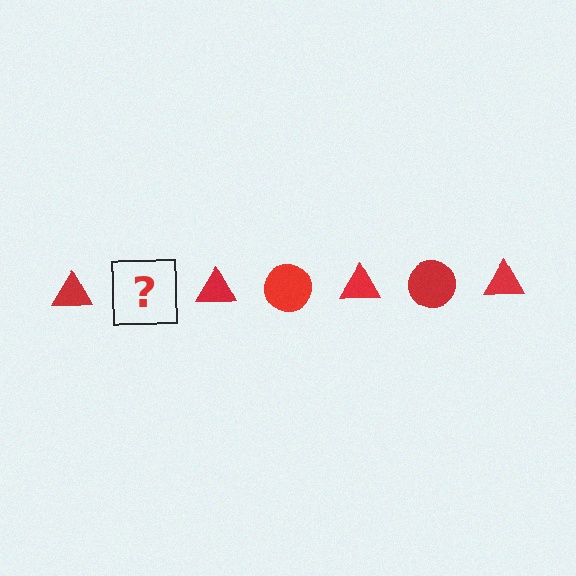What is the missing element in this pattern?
The missing element is a red circle.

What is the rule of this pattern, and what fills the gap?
The rule is that the pattern cycles through triangle, circle shapes in red. The gap should be filled with a red circle.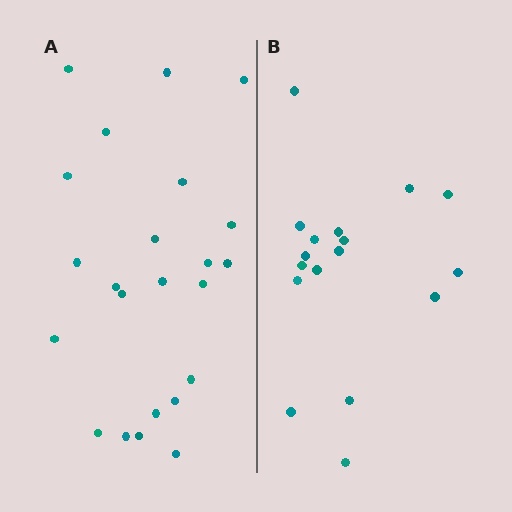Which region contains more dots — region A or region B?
Region A (the left region) has more dots.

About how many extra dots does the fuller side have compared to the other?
Region A has about 6 more dots than region B.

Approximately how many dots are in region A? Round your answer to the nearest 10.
About 20 dots. (The exact count is 23, which rounds to 20.)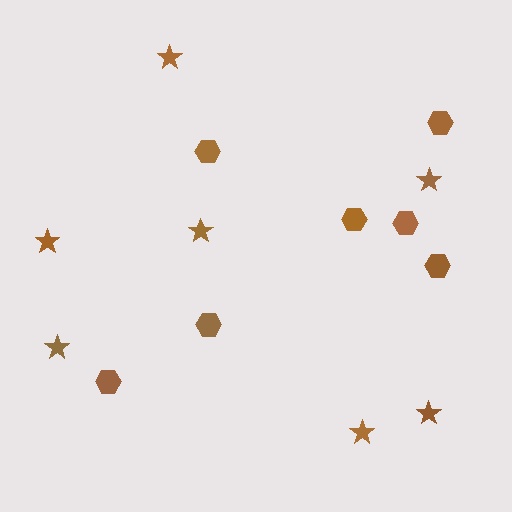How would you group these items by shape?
There are 2 groups: one group of stars (7) and one group of hexagons (7).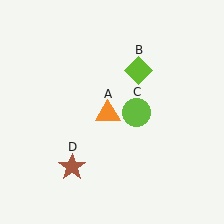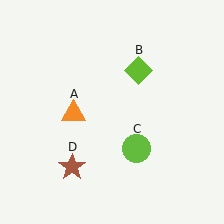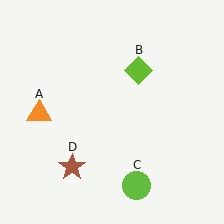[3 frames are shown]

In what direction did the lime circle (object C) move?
The lime circle (object C) moved down.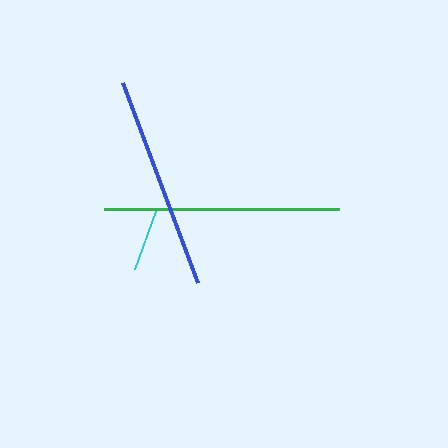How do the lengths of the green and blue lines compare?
The green and blue lines are approximately the same length.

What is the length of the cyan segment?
The cyan segment is approximately 62 pixels long.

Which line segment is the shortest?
The cyan line is the shortest at approximately 62 pixels.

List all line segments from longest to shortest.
From longest to shortest: green, blue, cyan.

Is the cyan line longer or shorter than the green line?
The green line is longer than the cyan line.